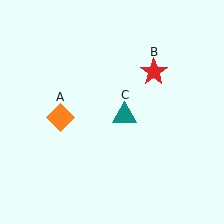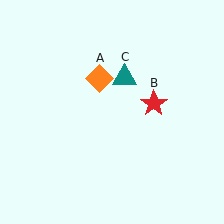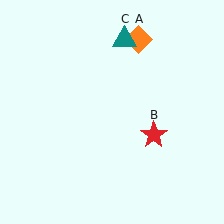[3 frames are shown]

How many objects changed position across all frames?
3 objects changed position: orange diamond (object A), red star (object B), teal triangle (object C).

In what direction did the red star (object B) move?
The red star (object B) moved down.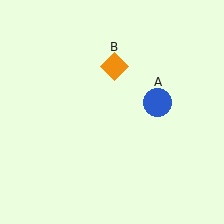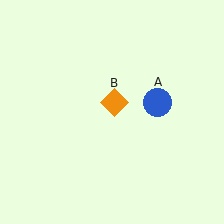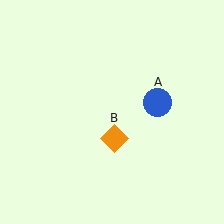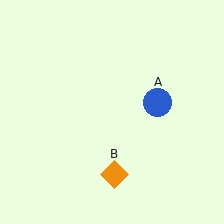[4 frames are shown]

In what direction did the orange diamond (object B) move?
The orange diamond (object B) moved down.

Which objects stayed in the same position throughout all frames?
Blue circle (object A) remained stationary.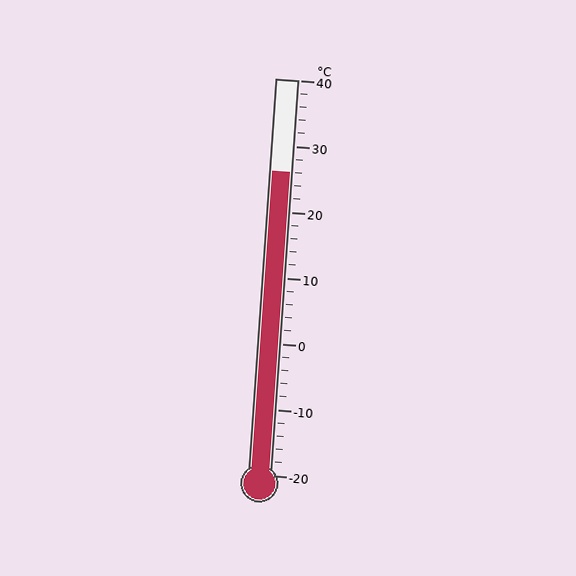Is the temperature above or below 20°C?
The temperature is above 20°C.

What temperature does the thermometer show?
The thermometer shows approximately 26°C.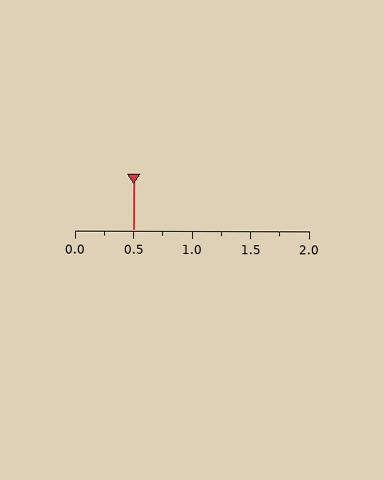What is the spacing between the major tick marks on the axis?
The major ticks are spaced 0.5 apart.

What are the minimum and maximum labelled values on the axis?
The axis runs from 0.0 to 2.0.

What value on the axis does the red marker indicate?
The marker indicates approximately 0.5.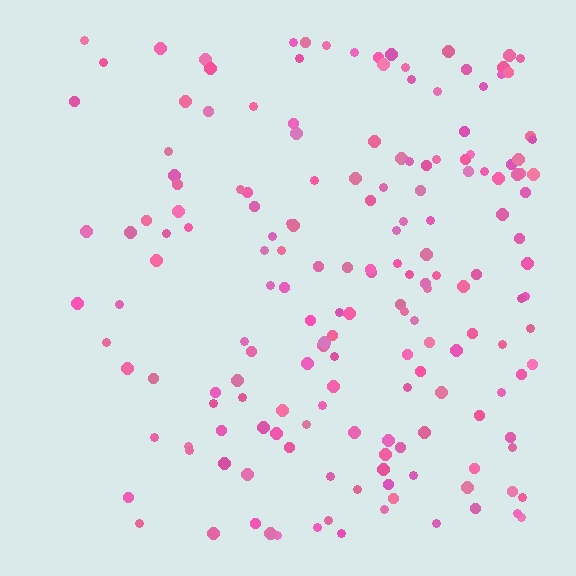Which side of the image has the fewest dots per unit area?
The left.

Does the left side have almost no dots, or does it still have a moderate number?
Still a moderate number, just noticeably fewer than the right.